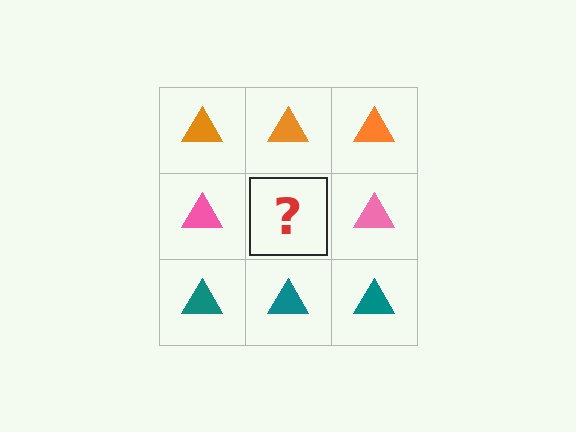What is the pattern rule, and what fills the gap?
The rule is that each row has a consistent color. The gap should be filled with a pink triangle.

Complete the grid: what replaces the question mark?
The question mark should be replaced with a pink triangle.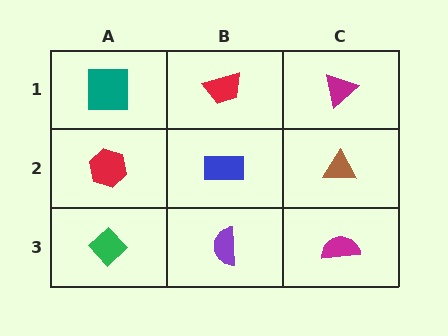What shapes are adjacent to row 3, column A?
A red hexagon (row 2, column A), a purple semicircle (row 3, column B).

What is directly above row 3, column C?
A brown triangle.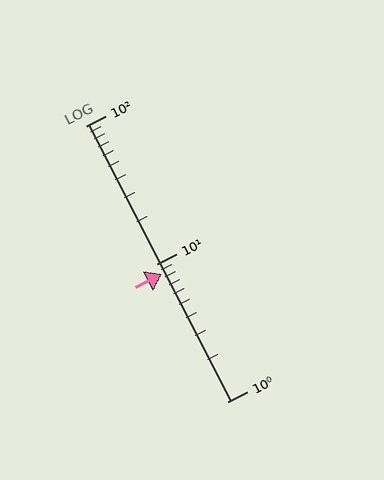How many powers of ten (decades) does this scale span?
The scale spans 2 decades, from 1 to 100.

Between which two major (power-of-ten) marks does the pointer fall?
The pointer is between 1 and 10.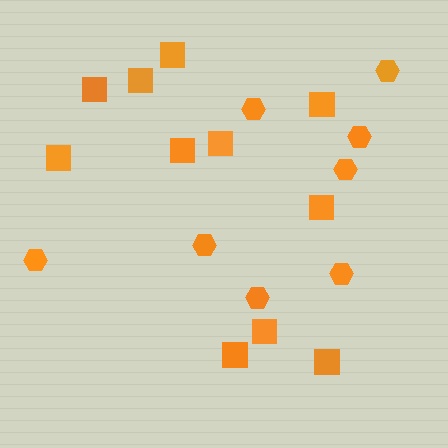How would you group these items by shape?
There are 2 groups: one group of hexagons (8) and one group of squares (11).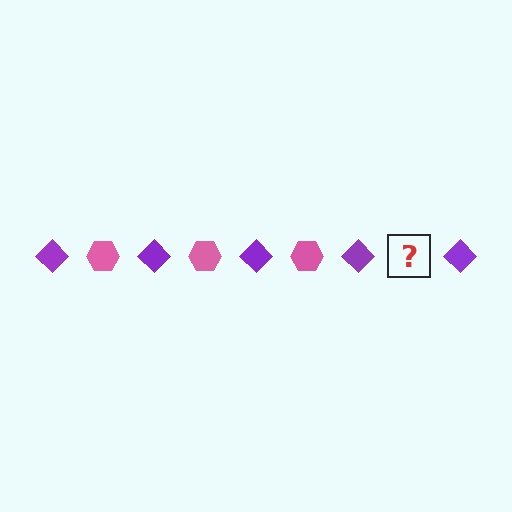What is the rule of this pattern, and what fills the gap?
The rule is that the pattern alternates between purple diamond and pink hexagon. The gap should be filled with a pink hexagon.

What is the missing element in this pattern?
The missing element is a pink hexagon.